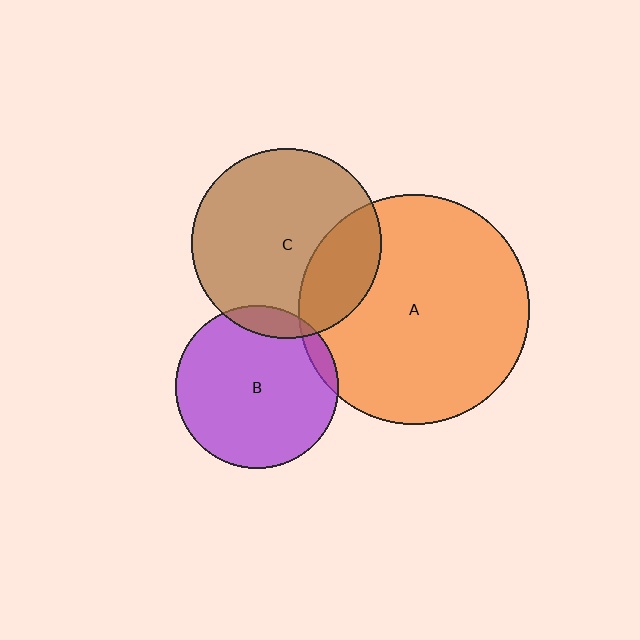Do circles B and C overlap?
Yes.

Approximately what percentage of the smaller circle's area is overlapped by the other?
Approximately 10%.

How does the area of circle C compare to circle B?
Approximately 1.4 times.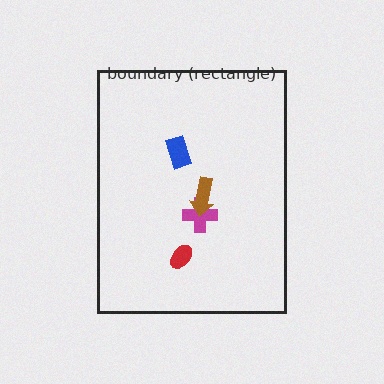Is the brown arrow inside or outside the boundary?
Inside.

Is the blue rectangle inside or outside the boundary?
Inside.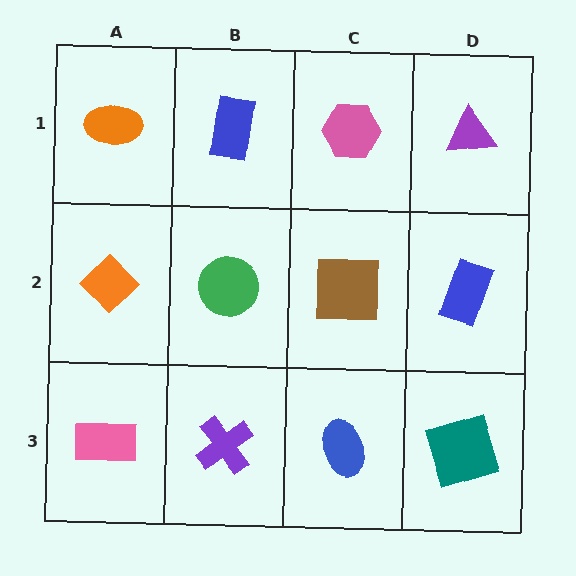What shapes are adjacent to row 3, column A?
An orange diamond (row 2, column A), a purple cross (row 3, column B).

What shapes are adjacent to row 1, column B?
A green circle (row 2, column B), an orange ellipse (row 1, column A), a pink hexagon (row 1, column C).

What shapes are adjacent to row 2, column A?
An orange ellipse (row 1, column A), a pink rectangle (row 3, column A), a green circle (row 2, column B).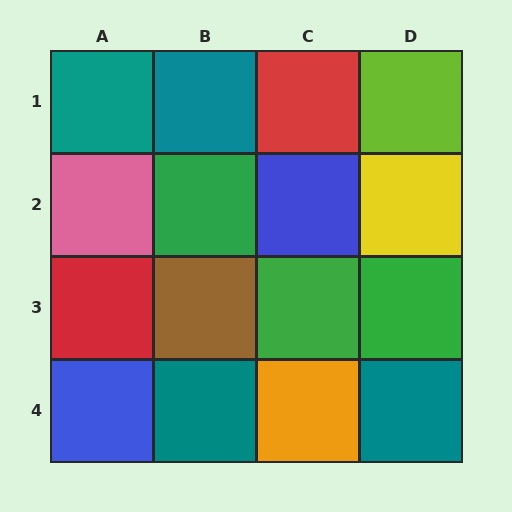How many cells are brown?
1 cell is brown.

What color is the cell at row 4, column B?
Teal.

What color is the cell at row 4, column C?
Orange.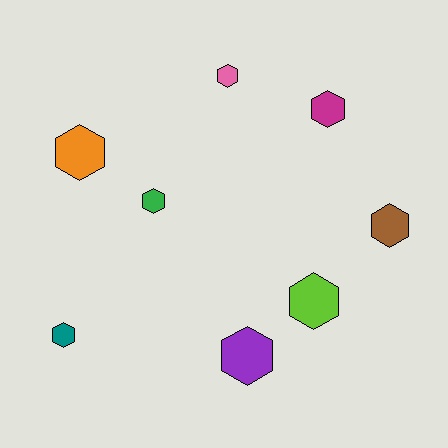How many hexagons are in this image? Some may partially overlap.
There are 8 hexagons.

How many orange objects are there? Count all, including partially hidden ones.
There is 1 orange object.